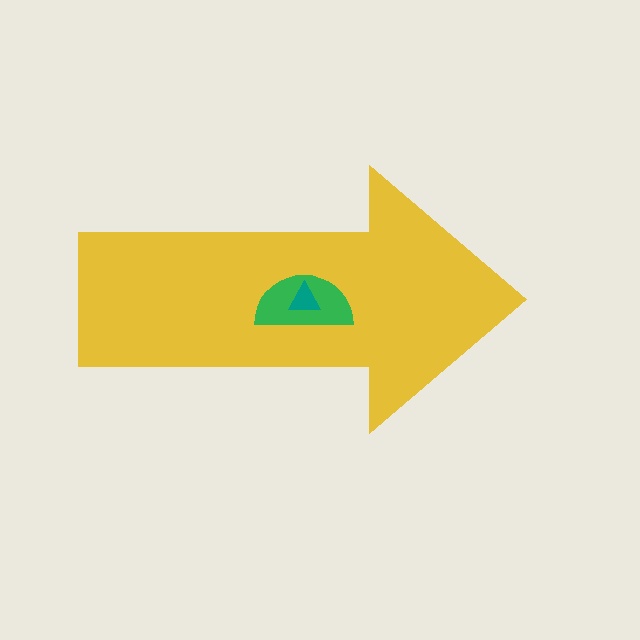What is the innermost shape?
The teal triangle.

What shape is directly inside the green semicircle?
The teal triangle.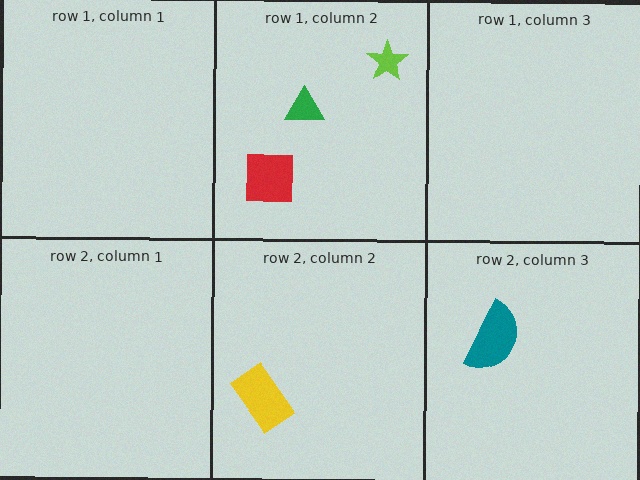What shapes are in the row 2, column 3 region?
The teal semicircle.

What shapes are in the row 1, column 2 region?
The red square, the lime star, the green triangle.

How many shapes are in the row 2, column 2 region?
1.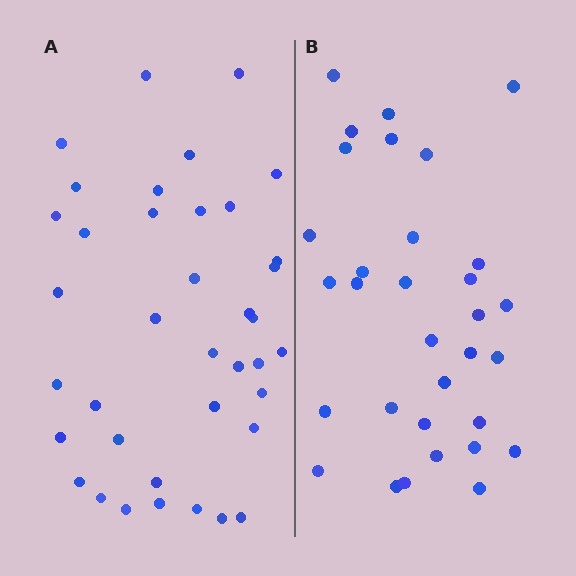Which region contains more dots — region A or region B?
Region A (the left region) has more dots.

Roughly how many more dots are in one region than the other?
Region A has about 6 more dots than region B.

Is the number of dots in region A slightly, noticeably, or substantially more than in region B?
Region A has only slightly more — the two regions are fairly close. The ratio is roughly 1.2 to 1.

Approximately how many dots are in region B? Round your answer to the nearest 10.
About 30 dots. (The exact count is 32, which rounds to 30.)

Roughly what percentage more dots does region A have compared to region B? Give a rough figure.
About 20% more.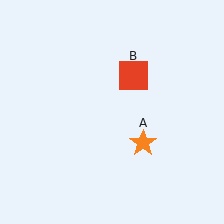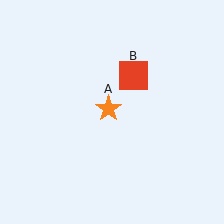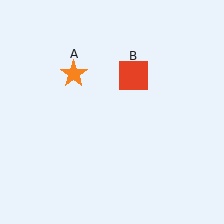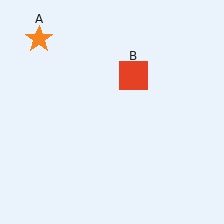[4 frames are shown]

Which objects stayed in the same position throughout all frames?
Red square (object B) remained stationary.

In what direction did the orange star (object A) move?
The orange star (object A) moved up and to the left.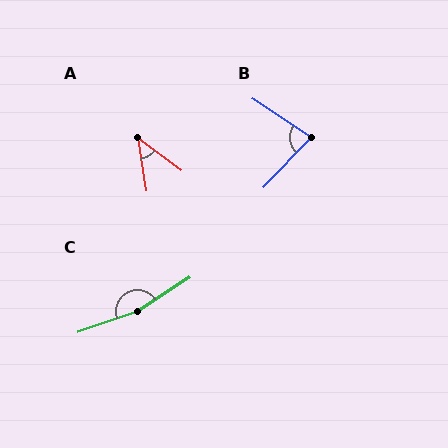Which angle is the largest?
C, at approximately 166 degrees.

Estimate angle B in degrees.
Approximately 79 degrees.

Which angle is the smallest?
A, at approximately 44 degrees.